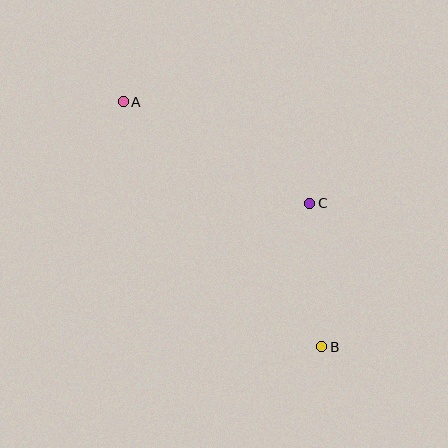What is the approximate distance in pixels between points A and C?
The distance between A and C is approximately 212 pixels.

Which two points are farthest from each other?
Points A and B are farthest from each other.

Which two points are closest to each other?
Points B and C are closest to each other.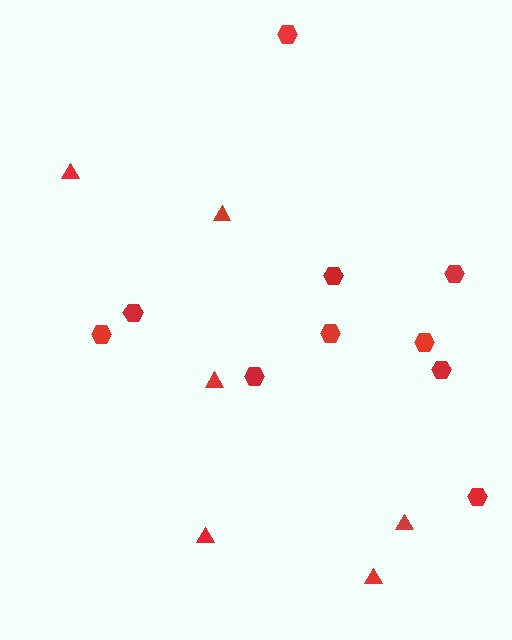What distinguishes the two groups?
There are 2 groups: one group of triangles (6) and one group of hexagons (10).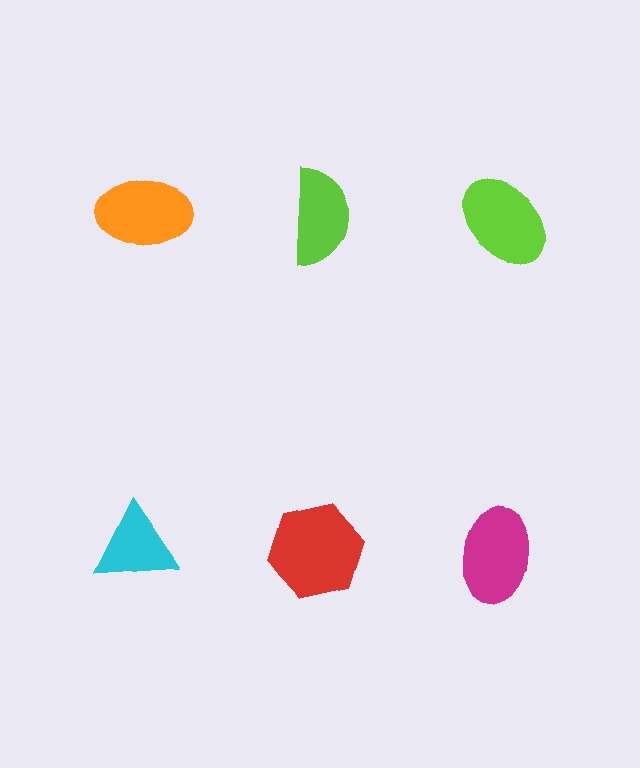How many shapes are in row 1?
3 shapes.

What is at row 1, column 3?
A lime ellipse.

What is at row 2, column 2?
A red hexagon.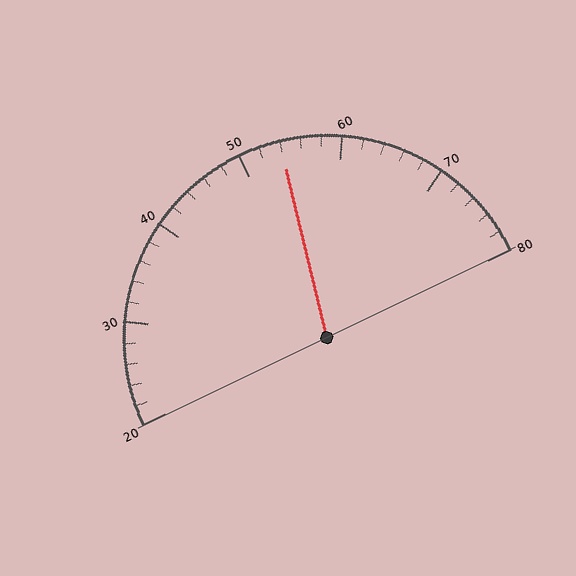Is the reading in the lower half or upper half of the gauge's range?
The reading is in the upper half of the range (20 to 80).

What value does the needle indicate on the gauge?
The needle indicates approximately 54.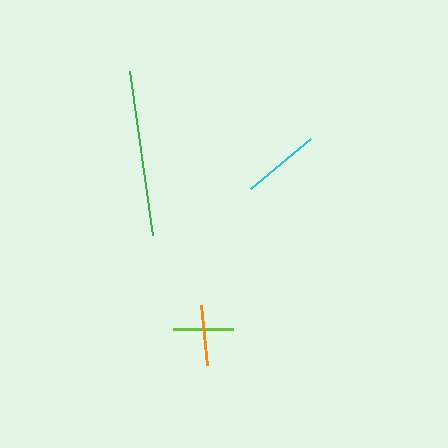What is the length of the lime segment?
The lime segment is approximately 60 pixels long.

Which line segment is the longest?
The green line is the longest at approximately 165 pixels.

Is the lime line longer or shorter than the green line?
The green line is longer than the lime line.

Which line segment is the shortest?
The lime line is the shortest at approximately 60 pixels.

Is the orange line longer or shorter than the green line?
The green line is longer than the orange line.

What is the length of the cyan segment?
The cyan segment is approximately 78 pixels long.